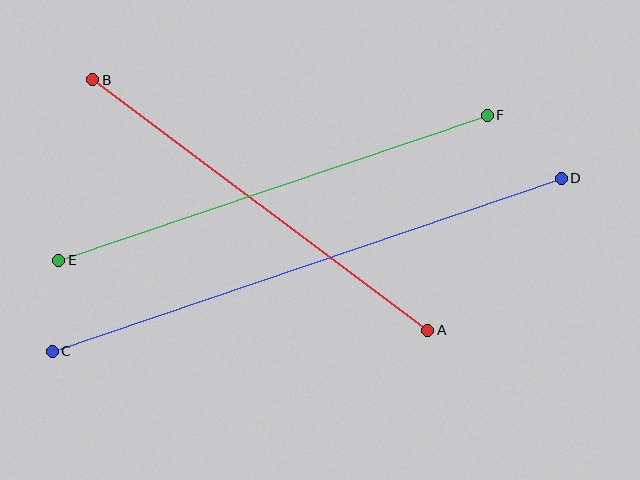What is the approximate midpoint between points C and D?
The midpoint is at approximately (307, 265) pixels.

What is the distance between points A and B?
The distance is approximately 418 pixels.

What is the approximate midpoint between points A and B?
The midpoint is at approximately (260, 205) pixels.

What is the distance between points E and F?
The distance is approximately 453 pixels.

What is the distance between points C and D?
The distance is approximately 537 pixels.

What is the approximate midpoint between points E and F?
The midpoint is at approximately (273, 188) pixels.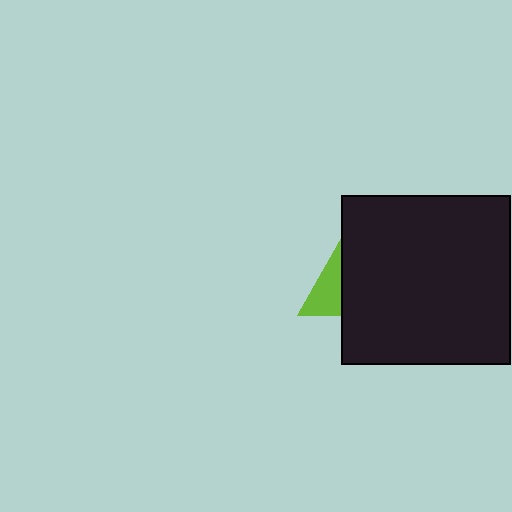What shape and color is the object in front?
The object in front is a black square.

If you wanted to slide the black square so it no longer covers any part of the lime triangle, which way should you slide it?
Slide it right — that is the most direct way to separate the two shapes.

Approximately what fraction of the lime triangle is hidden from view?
Roughly 62% of the lime triangle is hidden behind the black square.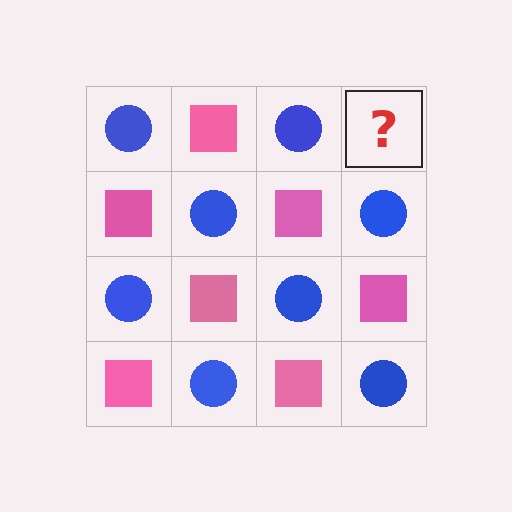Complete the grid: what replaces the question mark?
The question mark should be replaced with a pink square.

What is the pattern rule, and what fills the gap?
The rule is that it alternates blue circle and pink square in a checkerboard pattern. The gap should be filled with a pink square.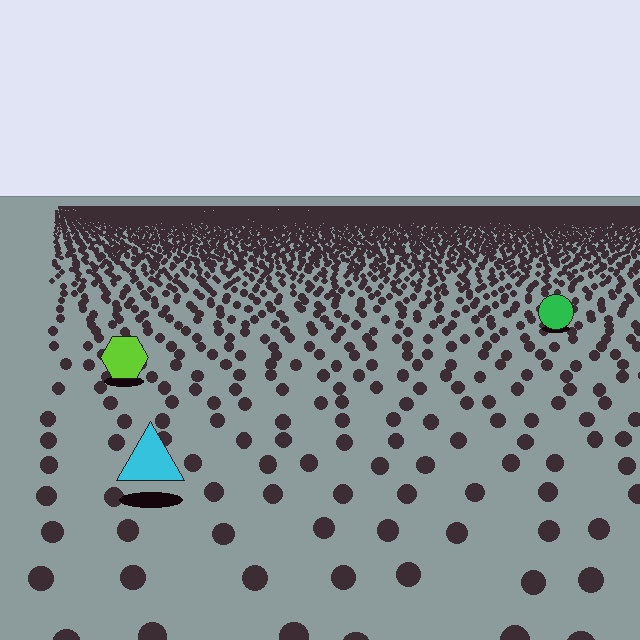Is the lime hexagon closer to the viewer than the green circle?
Yes. The lime hexagon is closer — you can tell from the texture gradient: the ground texture is coarser near it.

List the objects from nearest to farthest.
From nearest to farthest: the cyan triangle, the lime hexagon, the green circle.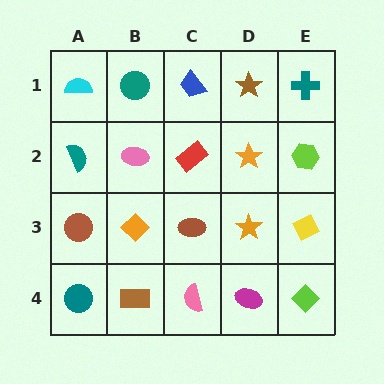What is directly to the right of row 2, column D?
A lime hexagon.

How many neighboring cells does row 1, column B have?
3.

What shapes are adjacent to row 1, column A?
A teal semicircle (row 2, column A), a teal circle (row 1, column B).